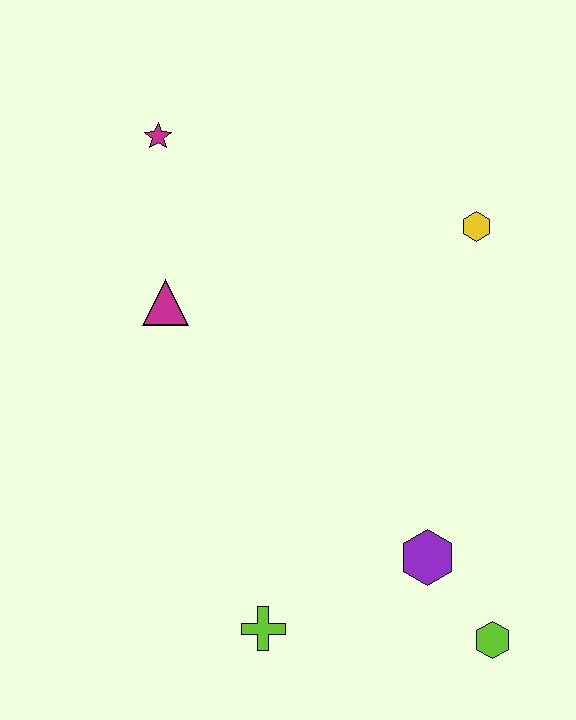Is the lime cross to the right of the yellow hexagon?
No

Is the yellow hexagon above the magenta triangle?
Yes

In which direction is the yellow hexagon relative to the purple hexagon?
The yellow hexagon is above the purple hexagon.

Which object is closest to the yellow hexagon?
The magenta triangle is closest to the yellow hexagon.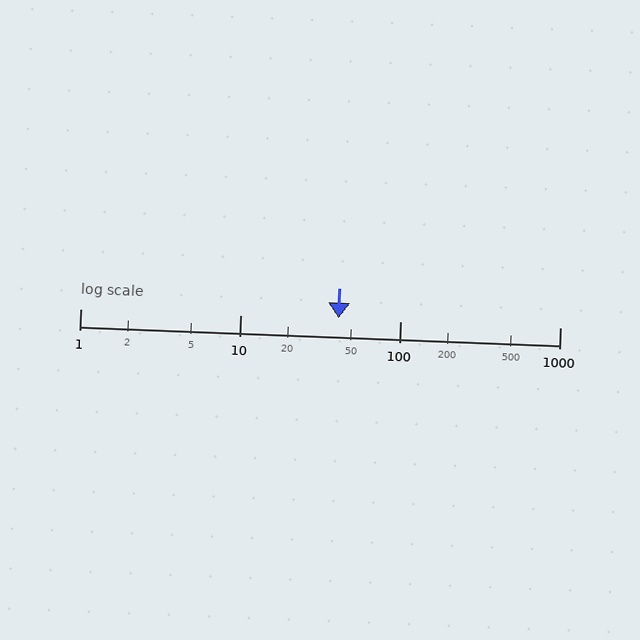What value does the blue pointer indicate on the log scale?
The pointer indicates approximately 41.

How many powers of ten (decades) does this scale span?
The scale spans 3 decades, from 1 to 1000.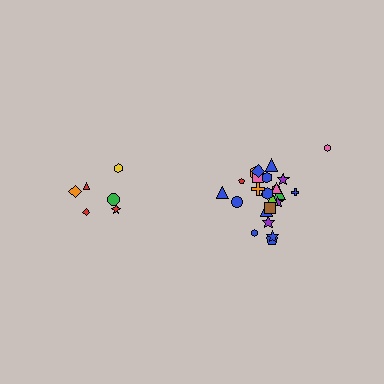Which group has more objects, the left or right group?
The right group.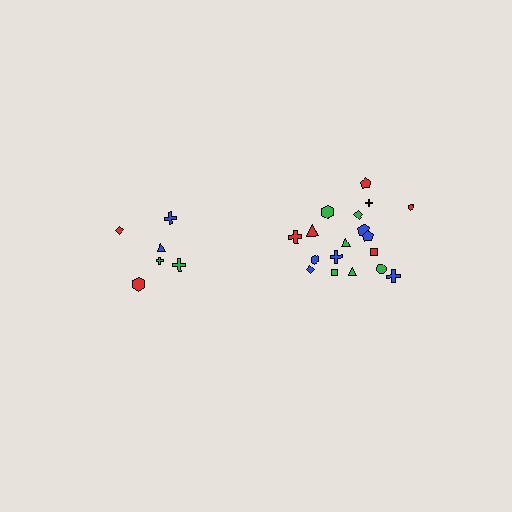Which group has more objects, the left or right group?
The right group.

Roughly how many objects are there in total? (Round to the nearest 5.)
Roughly 25 objects in total.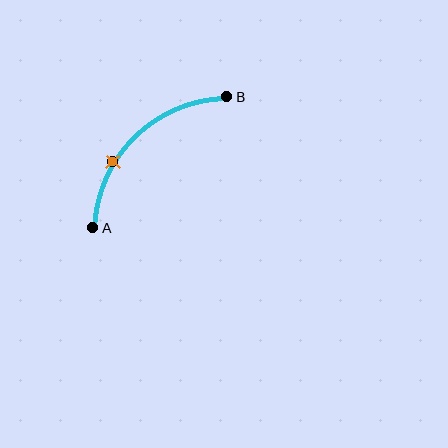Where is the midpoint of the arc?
The arc midpoint is the point on the curve farthest from the straight line joining A and B. It sits above and to the left of that line.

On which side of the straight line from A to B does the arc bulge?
The arc bulges above and to the left of the straight line connecting A and B.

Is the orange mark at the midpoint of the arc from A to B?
No. The orange mark lies on the arc but is closer to endpoint A. The arc midpoint would be at the point on the curve equidistant along the arc from both A and B.